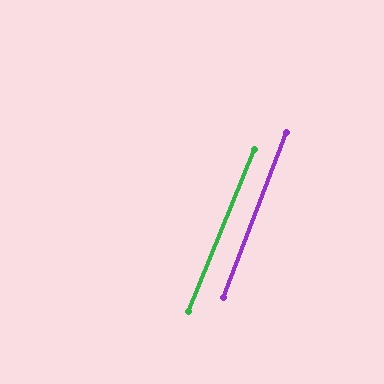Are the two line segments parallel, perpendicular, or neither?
Parallel — their directions differ by only 1.5°.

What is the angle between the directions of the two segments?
Approximately 1 degree.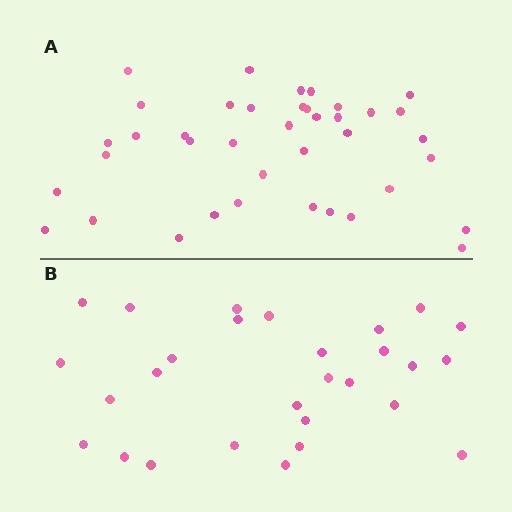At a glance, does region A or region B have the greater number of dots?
Region A (the top region) has more dots.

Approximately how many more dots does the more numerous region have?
Region A has roughly 12 or so more dots than region B.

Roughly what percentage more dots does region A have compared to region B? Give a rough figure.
About 40% more.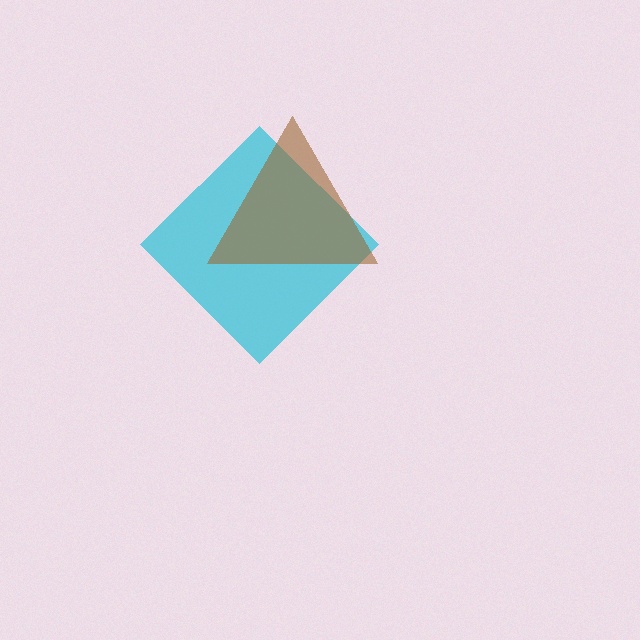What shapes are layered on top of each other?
The layered shapes are: a cyan diamond, a brown triangle.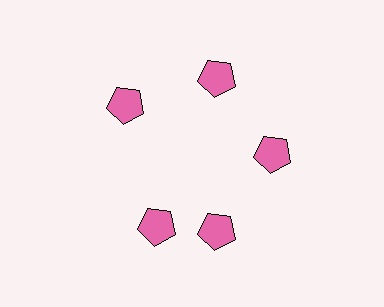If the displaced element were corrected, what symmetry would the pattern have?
It would have 5-fold rotational symmetry — the pattern would map onto itself every 72 degrees.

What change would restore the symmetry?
The symmetry would be restored by rotating it back into even spacing with its neighbors so that all 5 pentagons sit at equal angles and equal distance from the center.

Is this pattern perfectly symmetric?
No. The 5 pink pentagons are arranged in a ring, but one element near the 8 o'clock position is rotated out of alignment along the ring, breaking the 5-fold rotational symmetry.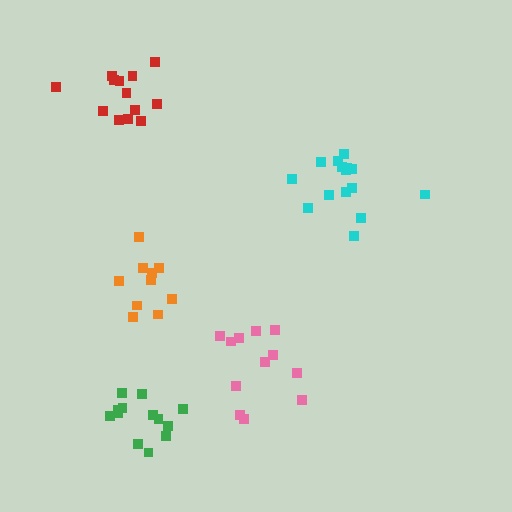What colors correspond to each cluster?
The clusters are colored: cyan, pink, orange, green, red.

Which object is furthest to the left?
The red cluster is leftmost.